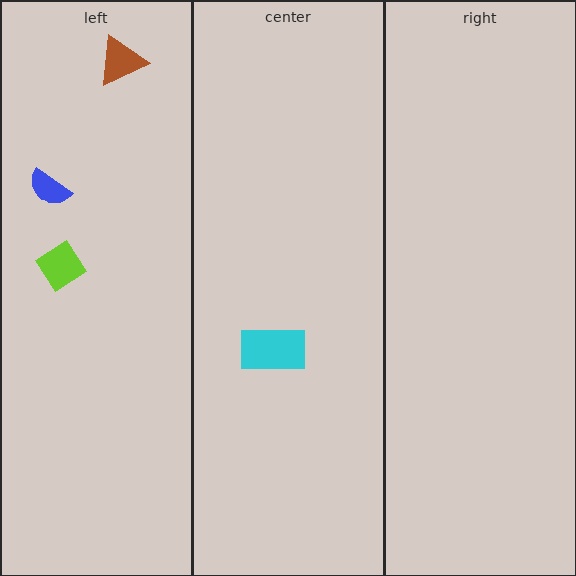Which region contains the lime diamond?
The left region.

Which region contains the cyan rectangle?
The center region.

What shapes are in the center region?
The cyan rectangle.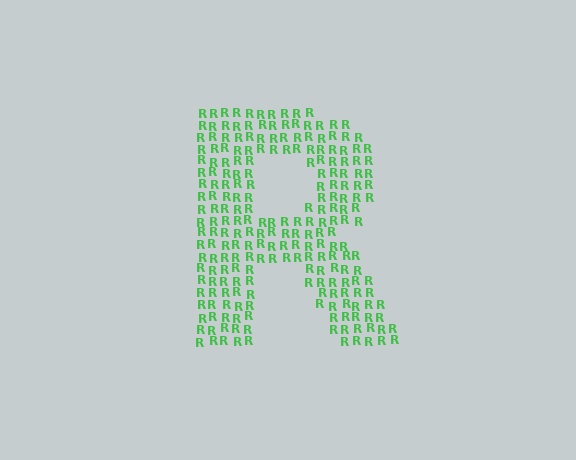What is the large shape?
The large shape is the letter R.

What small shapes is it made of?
It is made of small letter R's.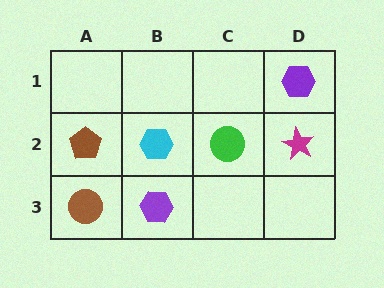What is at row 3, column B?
A purple hexagon.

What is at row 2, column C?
A green circle.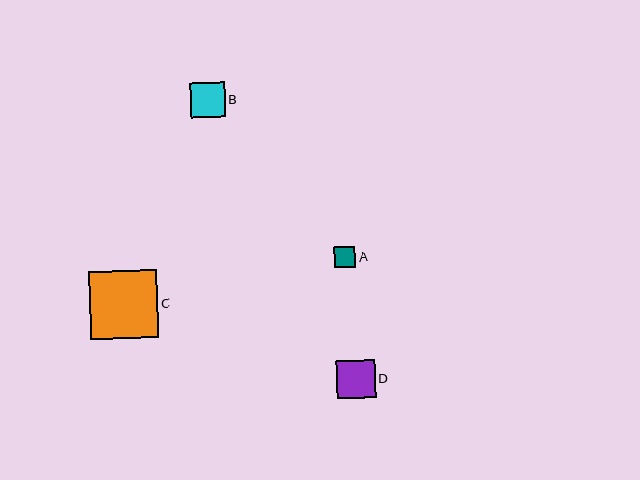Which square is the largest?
Square C is the largest with a size of approximately 69 pixels.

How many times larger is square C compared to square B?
Square C is approximately 2.0 times the size of square B.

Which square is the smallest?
Square A is the smallest with a size of approximately 21 pixels.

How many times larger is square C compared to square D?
Square C is approximately 1.8 times the size of square D.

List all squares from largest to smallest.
From largest to smallest: C, D, B, A.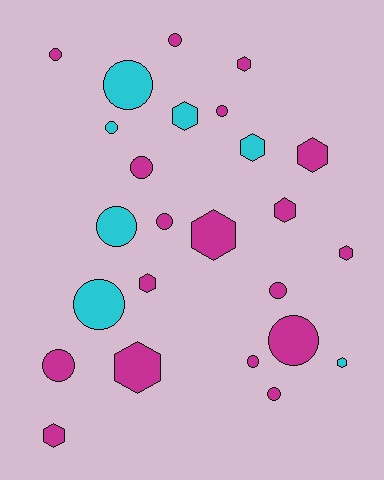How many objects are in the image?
There are 25 objects.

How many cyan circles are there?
There are 4 cyan circles.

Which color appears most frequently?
Magenta, with 18 objects.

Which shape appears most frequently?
Circle, with 14 objects.